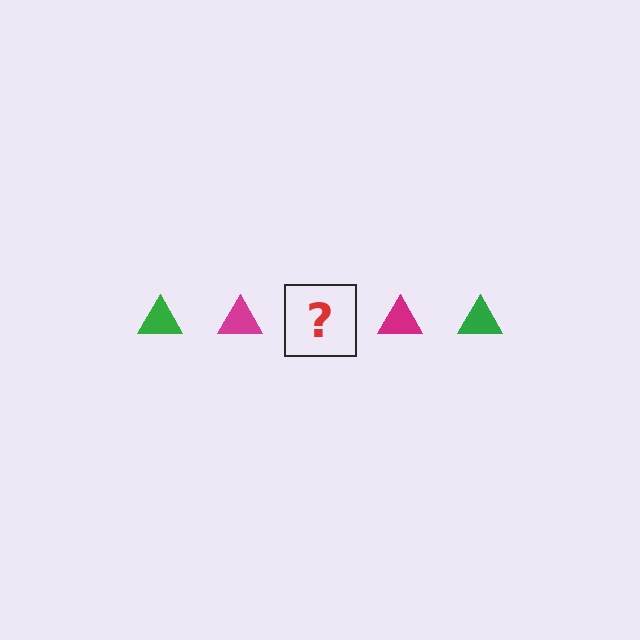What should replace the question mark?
The question mark should be replaced with a green triangle.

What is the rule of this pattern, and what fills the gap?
The rule is that the pattern cycles through green, magenta triangles. The gap should be filled with a green triangle.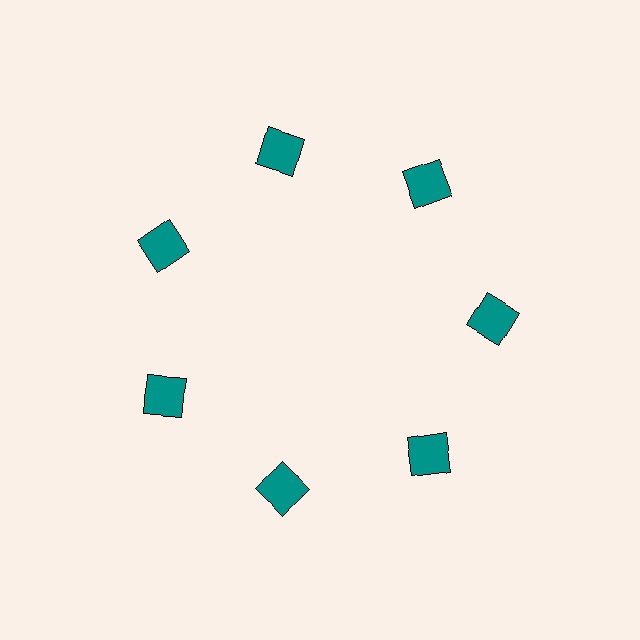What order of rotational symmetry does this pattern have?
This pattern has 7-fold rotational symmetry.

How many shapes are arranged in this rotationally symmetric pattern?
There are 7 shapes, arranged in 7 groups of 1.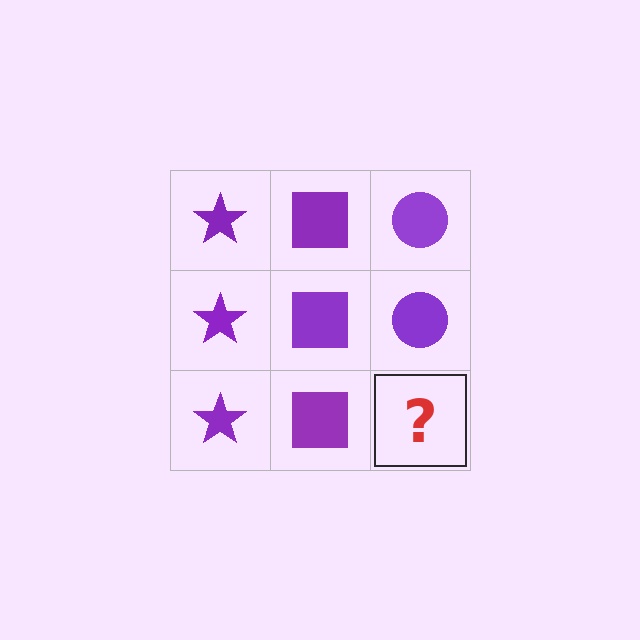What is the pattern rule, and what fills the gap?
The rule is that each column has a consistent shape. The gap should be filled with a purple circle.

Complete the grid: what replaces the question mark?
The question mark should be replaced with a purple circle.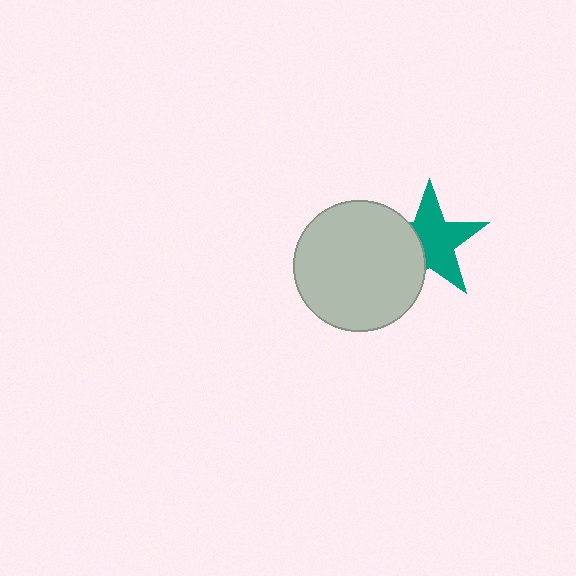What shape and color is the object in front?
The object in front is a light gray circle.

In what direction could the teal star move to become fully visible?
The teal star could move right. That would shift it out from behind the light gray circle entirely.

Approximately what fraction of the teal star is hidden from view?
Roughly 35% of the teal star is hidden behind the light gray circle.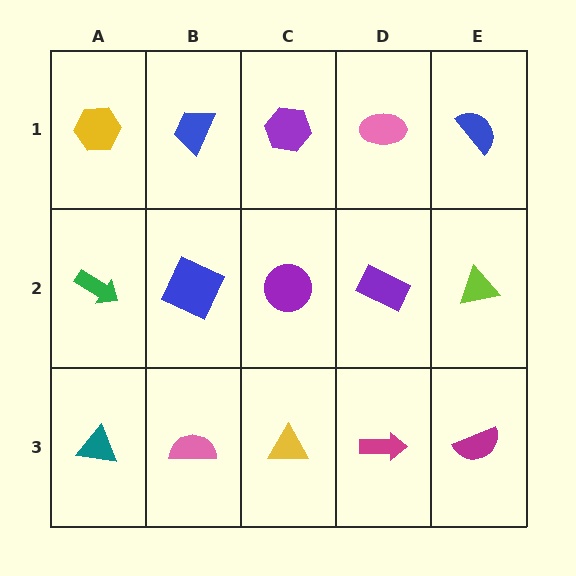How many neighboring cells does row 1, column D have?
3.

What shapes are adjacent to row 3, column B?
A blue square (row 2, column B), a teal triangle (row 3, column A), a yellow triangle (row 3, column C).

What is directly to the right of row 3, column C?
A magenta arrow.